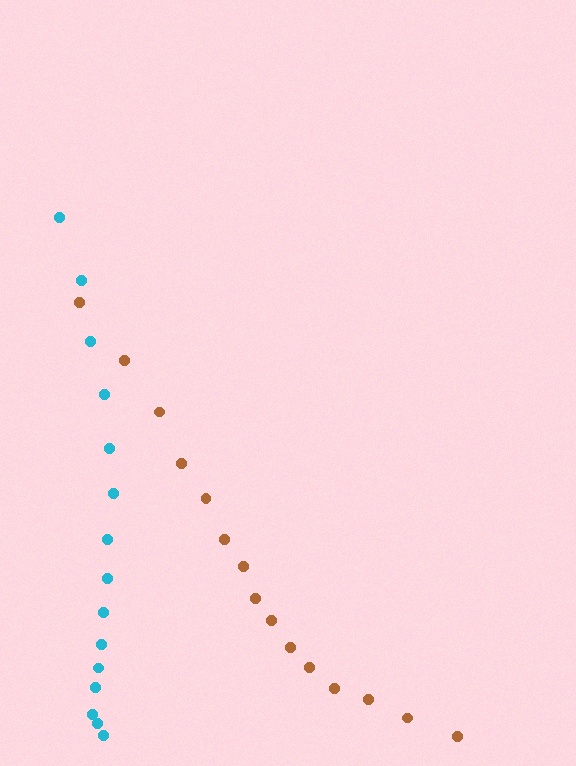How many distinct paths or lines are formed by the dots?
There are 2 distinct paths.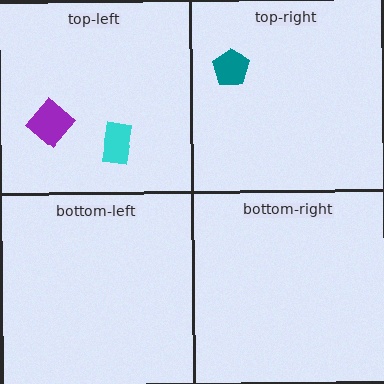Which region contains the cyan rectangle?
The top-left region.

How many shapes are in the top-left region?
2.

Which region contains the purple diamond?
The top-left region.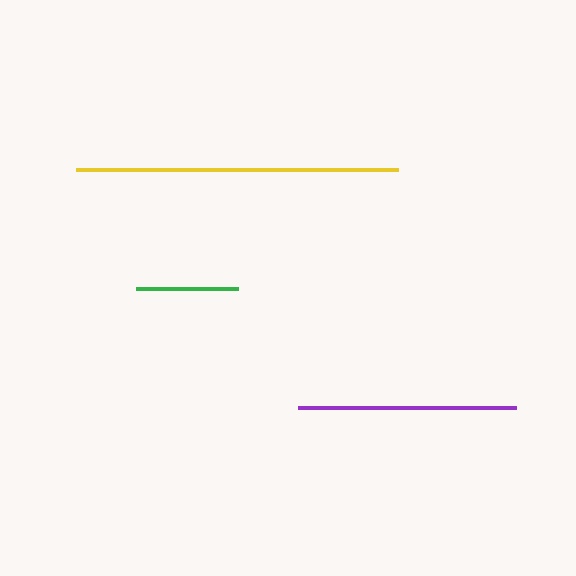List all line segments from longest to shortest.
From longest to shortest: yellow, purple, green.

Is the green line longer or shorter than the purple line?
The purple line is longer than the green line.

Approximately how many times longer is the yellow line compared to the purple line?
The yellow line is approximately 1.5 times the length of the purple line.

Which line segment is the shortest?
The green line is the shortest at approximately 103 pixels.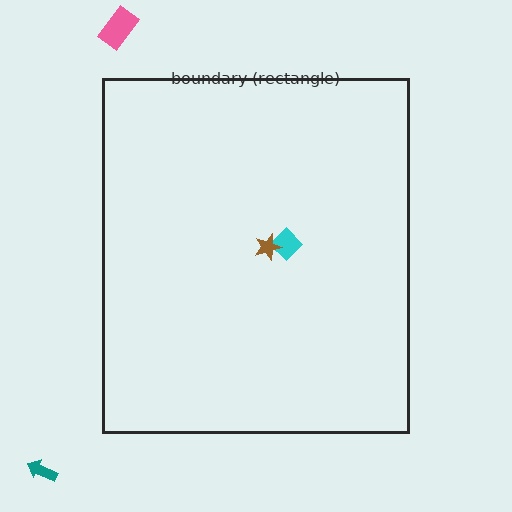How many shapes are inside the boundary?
2 inside, 2 outside.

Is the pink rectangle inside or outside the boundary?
Outside.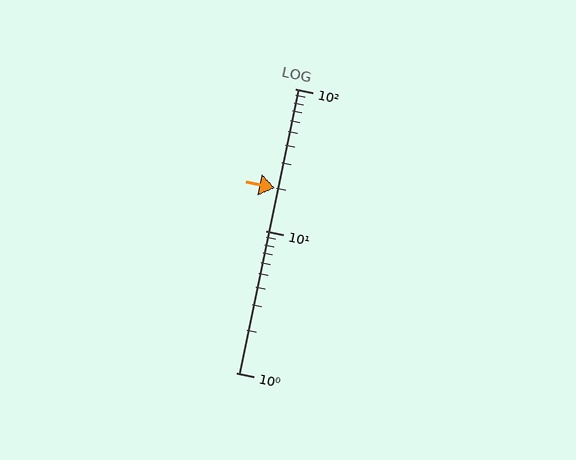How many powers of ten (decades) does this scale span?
The scale spans 2 decades, from 1 to 100.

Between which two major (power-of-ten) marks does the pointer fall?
The pointer is between 10 and 100.